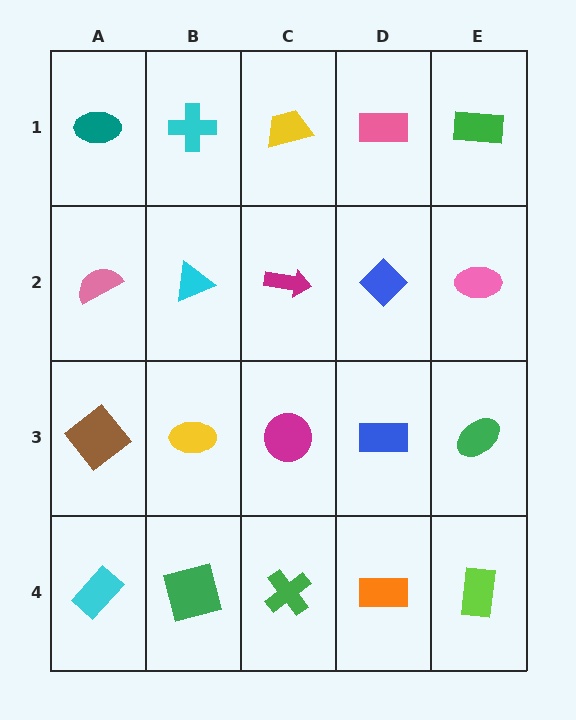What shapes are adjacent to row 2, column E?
A green rectangle (row 1, column E), a green ellipse (row 3, column E), a blue diamond (row 2, column D).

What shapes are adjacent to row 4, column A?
A brown diamond (row 3, column A), a green square (row 4, column B).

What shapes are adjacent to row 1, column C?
A magenta arrow (row 2, column C), a cyan cross (row 1, column B), a pink rectangle (row 1, column D).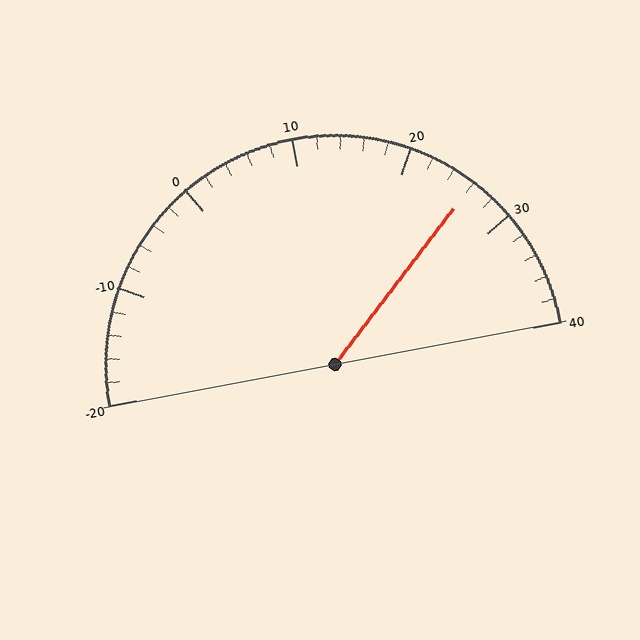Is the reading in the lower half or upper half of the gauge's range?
The reading is in the upper half of the range (-20 to 40).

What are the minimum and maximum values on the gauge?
The gauge ranges from -20 to 40.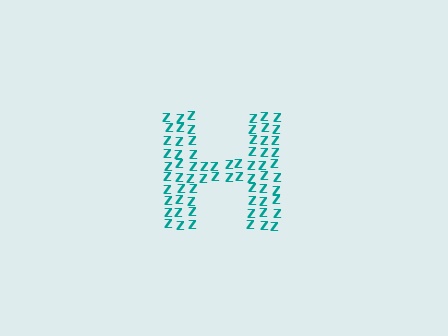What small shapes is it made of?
It is made of small letter Z's.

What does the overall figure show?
The overall figure shows the letter H.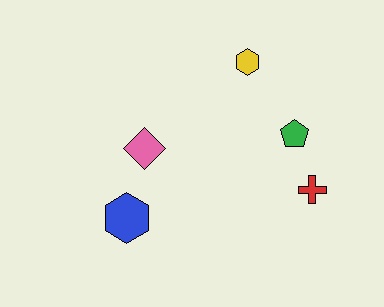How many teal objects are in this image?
There are no teal objects.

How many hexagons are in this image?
There are 2 hexagons.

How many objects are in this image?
There are 5 objects.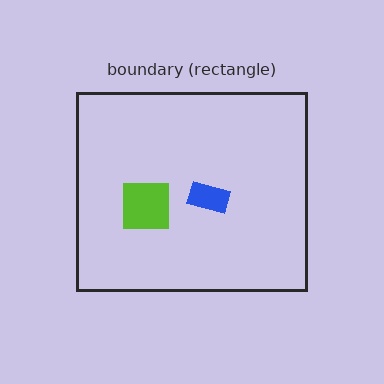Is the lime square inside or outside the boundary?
Inside.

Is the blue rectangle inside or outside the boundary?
Inside.